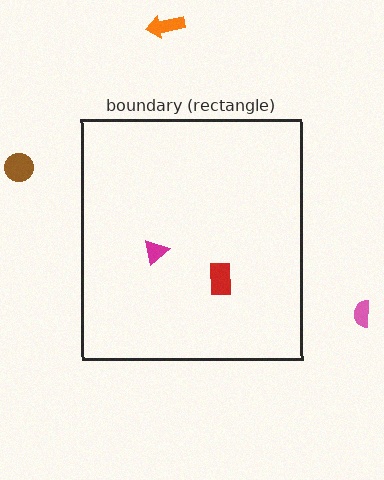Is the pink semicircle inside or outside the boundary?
Outside.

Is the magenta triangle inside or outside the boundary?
Inside.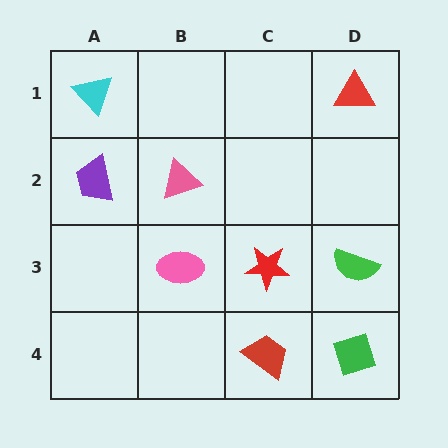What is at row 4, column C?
A red trapezoid.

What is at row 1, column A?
A cyan triangle.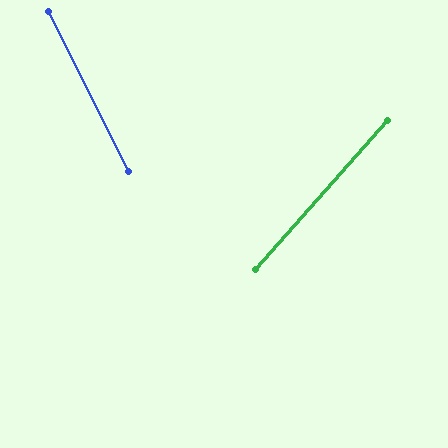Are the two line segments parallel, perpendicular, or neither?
Neither parallel nor perpendicular — they differ by about 68°.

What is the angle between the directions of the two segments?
Approximately 68 degrees.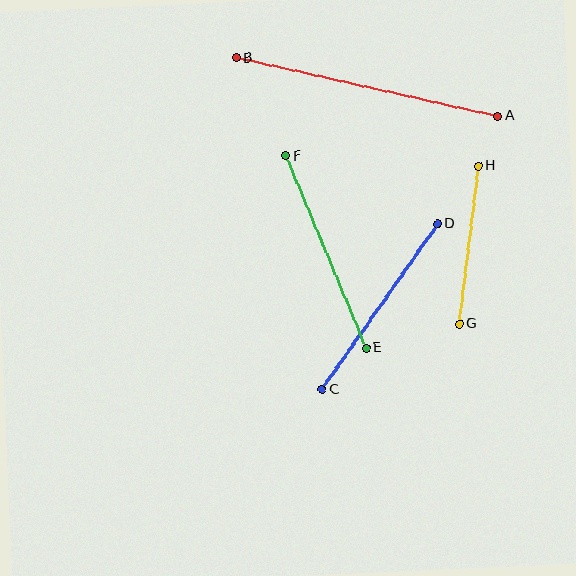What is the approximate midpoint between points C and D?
The midpoint is at approximately (380, 307) pixels.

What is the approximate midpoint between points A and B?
The midpoint is at approximately (367, 87) pixels.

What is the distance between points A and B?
The distance is approximately 268 pixels.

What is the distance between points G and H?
The distance is approximately 159 pixels.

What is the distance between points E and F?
The distance is approximately 208 pixels.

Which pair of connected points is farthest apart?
Points A and B are farthest apart.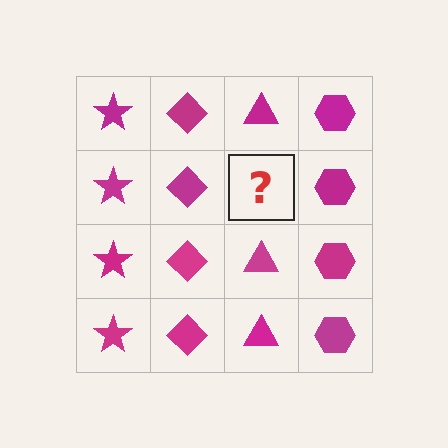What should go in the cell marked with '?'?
The missing cell should contain a magenta triangle.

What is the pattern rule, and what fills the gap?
The rule is that each column has a consistent shape. The gap should be filled with a magenta triangle.